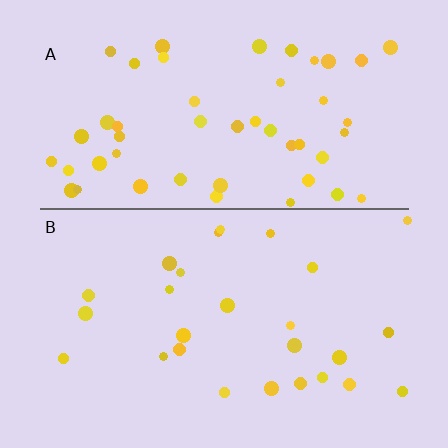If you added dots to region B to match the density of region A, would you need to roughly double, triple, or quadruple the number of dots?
Approximately double.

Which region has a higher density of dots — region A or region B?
A (the top).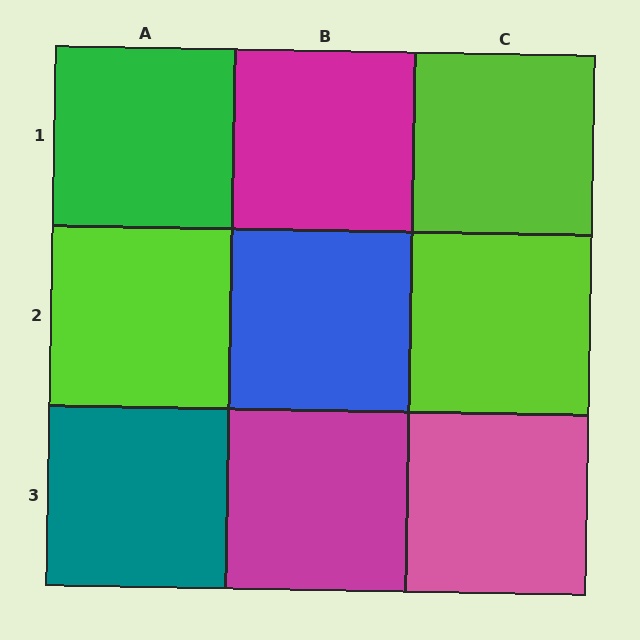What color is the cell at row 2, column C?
Lime.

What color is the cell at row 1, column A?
Green.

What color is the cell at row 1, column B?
Magenta.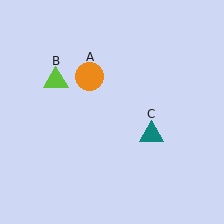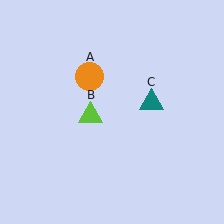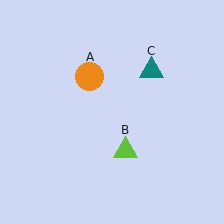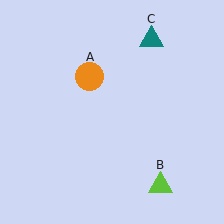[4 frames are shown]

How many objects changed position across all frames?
2 objects changed position: lime triangle (object B), teal triangle (object C).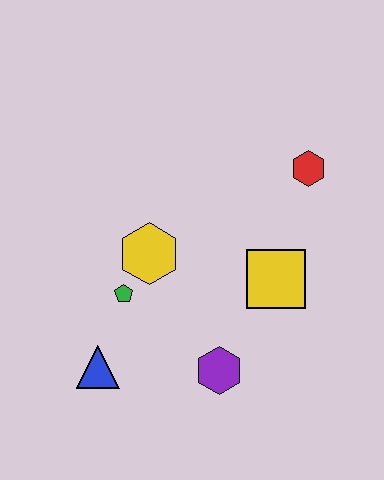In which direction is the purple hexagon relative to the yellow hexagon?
The purple hexagon is below the yellow hexagon.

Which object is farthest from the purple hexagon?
The red hexagon is farthest from the purple hexagon.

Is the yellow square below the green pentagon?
No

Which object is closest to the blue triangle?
The green pentagon is closest to the blue triangle.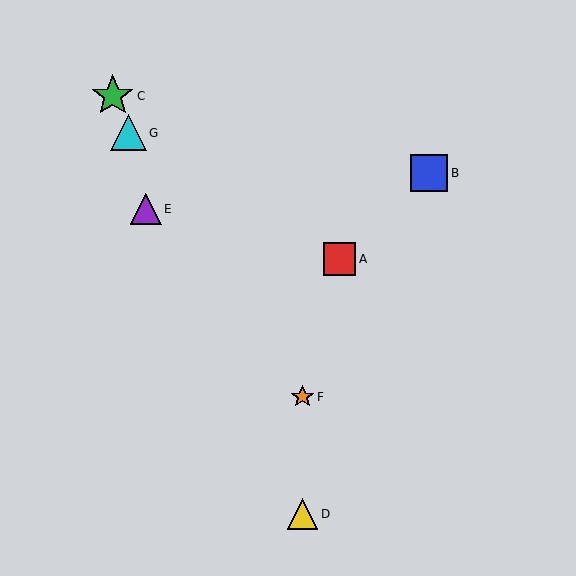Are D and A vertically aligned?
No, D is at x≈302 and A is at x≈340.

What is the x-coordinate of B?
Object B is at x≈429.